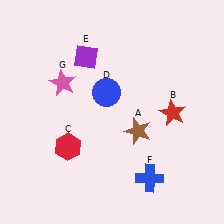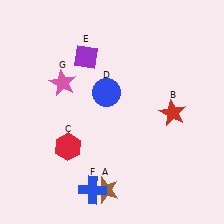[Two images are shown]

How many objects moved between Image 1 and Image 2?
2 objects moved between the two images.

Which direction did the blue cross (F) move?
The blue cross (F) moved left.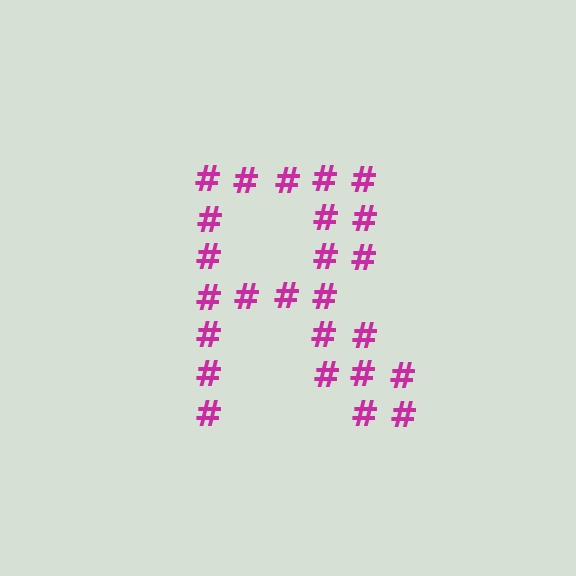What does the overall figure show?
The overall figure shows the letter R.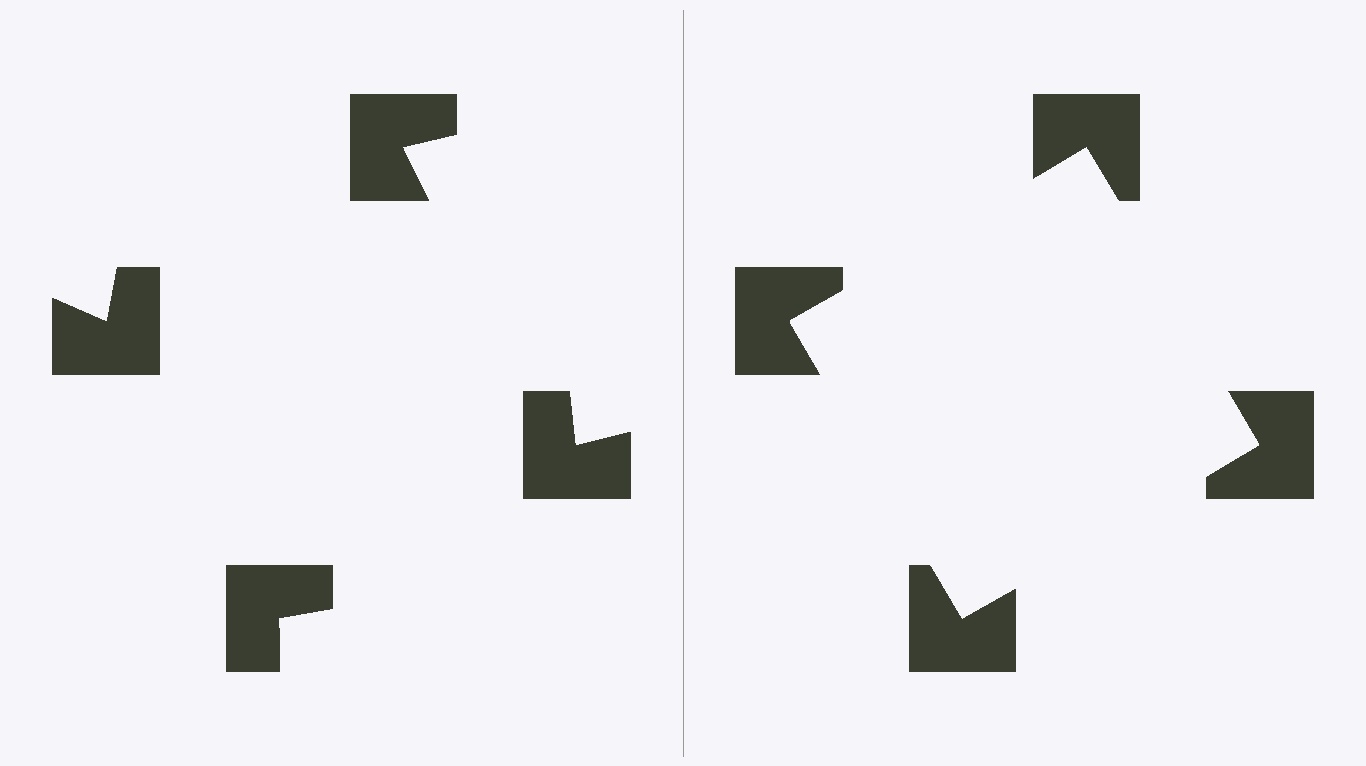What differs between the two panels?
The notched squares are positioned identically on both sides; only the wedge orientations differ. On the right they align to a square; on the left they are misaligned.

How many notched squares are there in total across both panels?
8 — 4 on each side.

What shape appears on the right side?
An illusory square.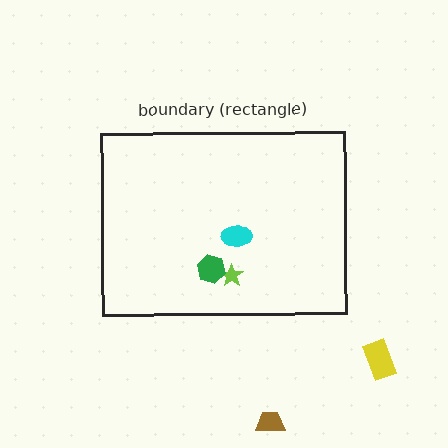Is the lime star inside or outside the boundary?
Inside.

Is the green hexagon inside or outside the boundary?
Inside.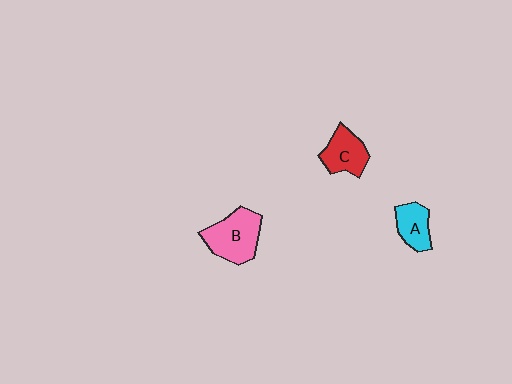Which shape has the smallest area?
Shape A (cyan).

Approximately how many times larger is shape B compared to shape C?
Approximately 1.4 times.